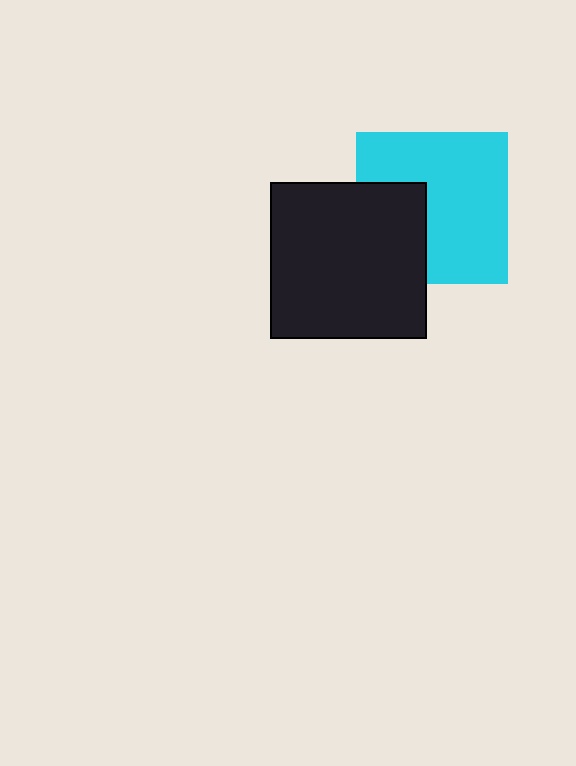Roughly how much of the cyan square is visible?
Most of it is visible (roughly 68%).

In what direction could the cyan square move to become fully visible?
The cyan square could move right. That would shift it out from behind the black square entirely.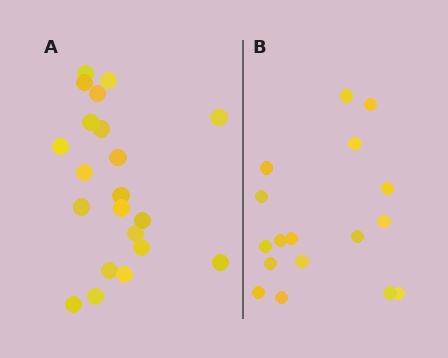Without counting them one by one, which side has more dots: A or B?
Region A (the left region) has more dots.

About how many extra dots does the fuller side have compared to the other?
Region A has about 4 more dots than region B.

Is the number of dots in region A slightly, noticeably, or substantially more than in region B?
Region A has only slightly more — the two regions are fairly close. The ratio is roughly 1.2 to 1.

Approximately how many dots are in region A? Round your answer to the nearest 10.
About 20 dots. (The exact count is 21, which rounds to 20.)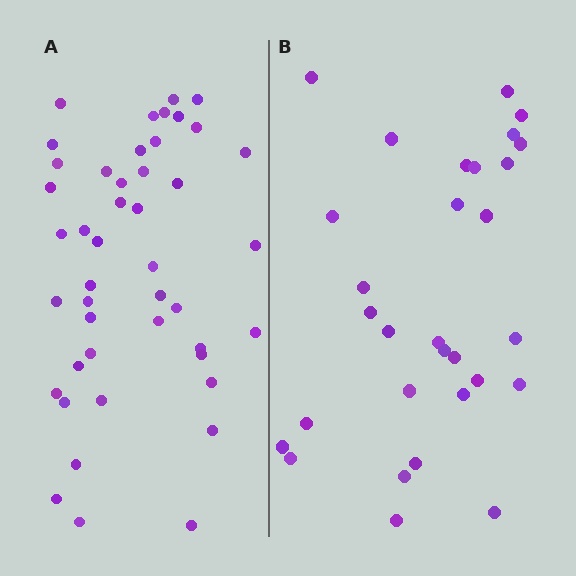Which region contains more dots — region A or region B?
Region A (the left region) has more dots.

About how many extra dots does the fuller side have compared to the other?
Region A has approximately 15 more dots than region B.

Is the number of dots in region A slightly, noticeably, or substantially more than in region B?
Region A has substantially more. The ratio is roughly 1.5 to 1.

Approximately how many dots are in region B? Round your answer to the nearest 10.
About 30 dots.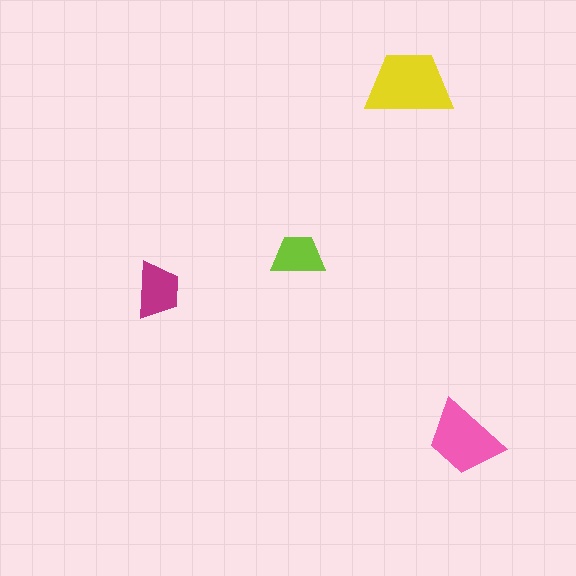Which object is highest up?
The yellow trapezoid is topmost.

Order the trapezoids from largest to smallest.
the yellow one, the pink one, the magenta one, the lime one.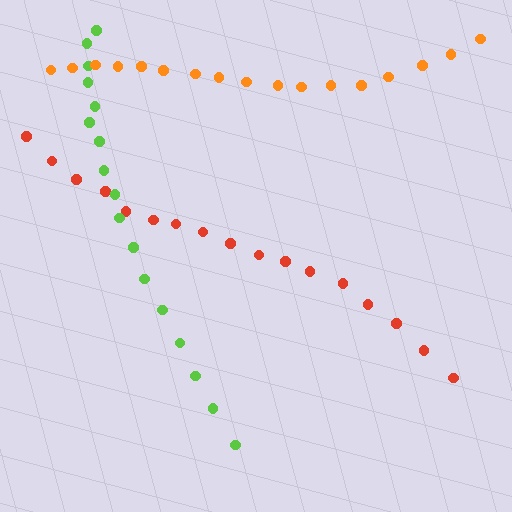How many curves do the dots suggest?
There are 3 distinct paths.